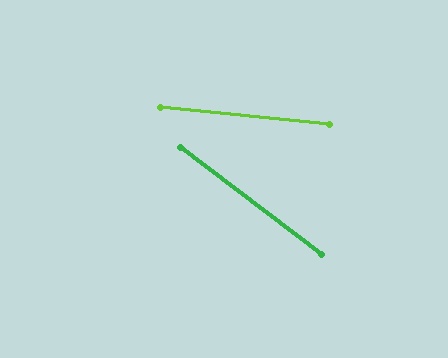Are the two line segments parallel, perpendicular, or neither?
Neither parallel nor perpendicular — they differ by about 32°.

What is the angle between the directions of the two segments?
Approximately 32 degrees.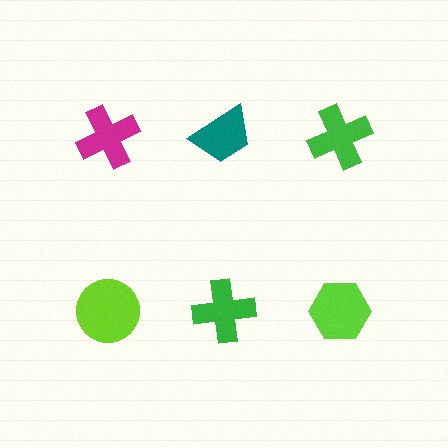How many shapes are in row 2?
3 shapes.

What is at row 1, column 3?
A green cross.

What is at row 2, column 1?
A lime circle.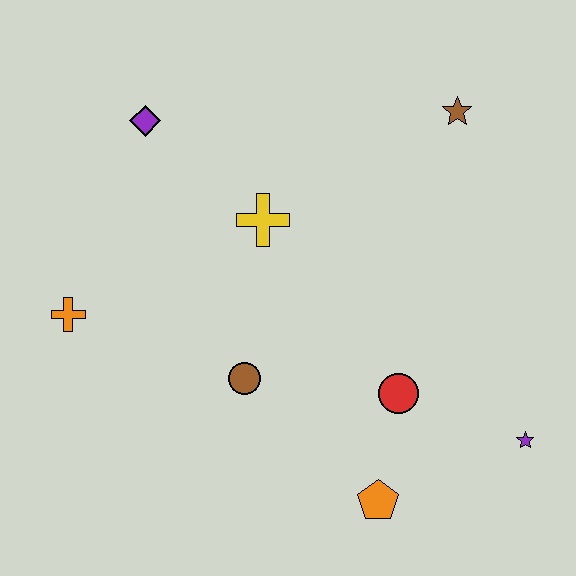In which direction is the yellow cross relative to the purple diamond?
The yellow cross is to the right of the purple diamond.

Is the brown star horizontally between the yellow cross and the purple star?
Yes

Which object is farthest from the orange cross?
The purple star is farthest from the orange cross.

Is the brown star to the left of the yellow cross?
No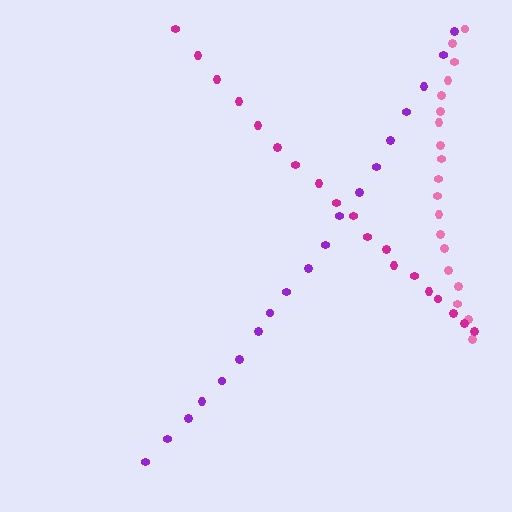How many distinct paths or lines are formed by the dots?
There are 3 distinct paths.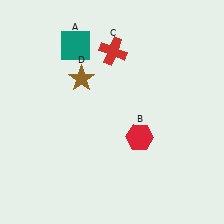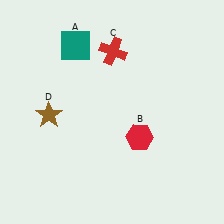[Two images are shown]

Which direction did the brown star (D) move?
The brown star (D) moved down.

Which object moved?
The brown star (D) moved down.